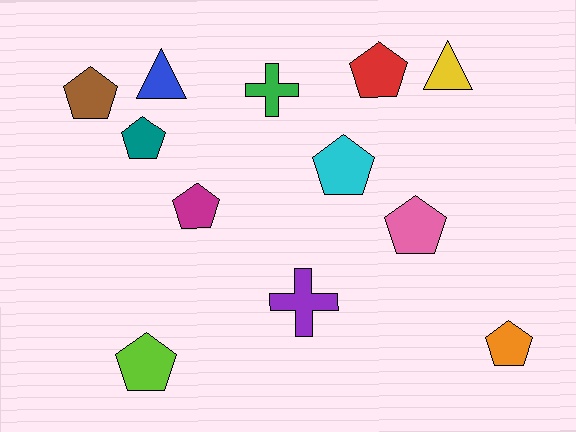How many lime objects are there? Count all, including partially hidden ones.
There is 1 lime object.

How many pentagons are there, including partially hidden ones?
There are 8 pentagons.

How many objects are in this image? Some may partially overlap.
There are 12 objects.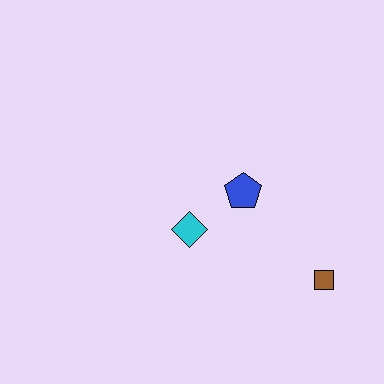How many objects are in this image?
There are 3 objects.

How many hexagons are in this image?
There are no hexagons.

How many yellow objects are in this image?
There are no yellow objects.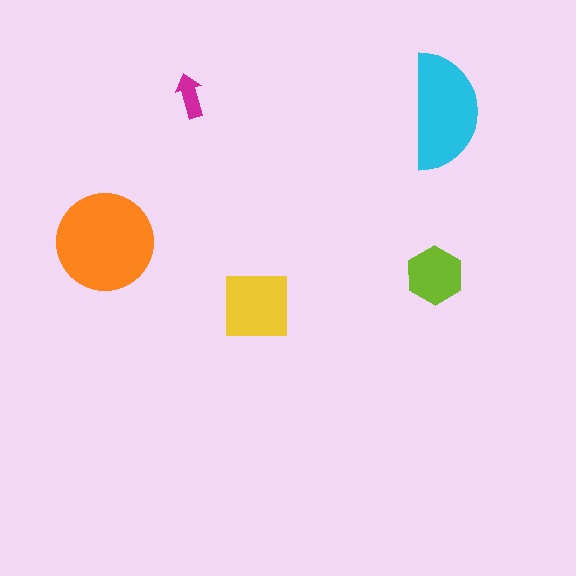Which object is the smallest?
The magenta arrow.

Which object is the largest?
The orange circle.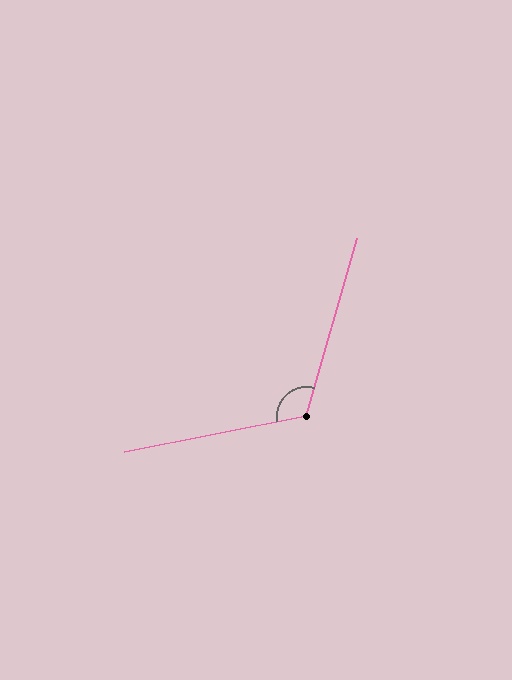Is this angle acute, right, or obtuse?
It is obtuse.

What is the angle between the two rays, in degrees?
Approximately 117 degrees.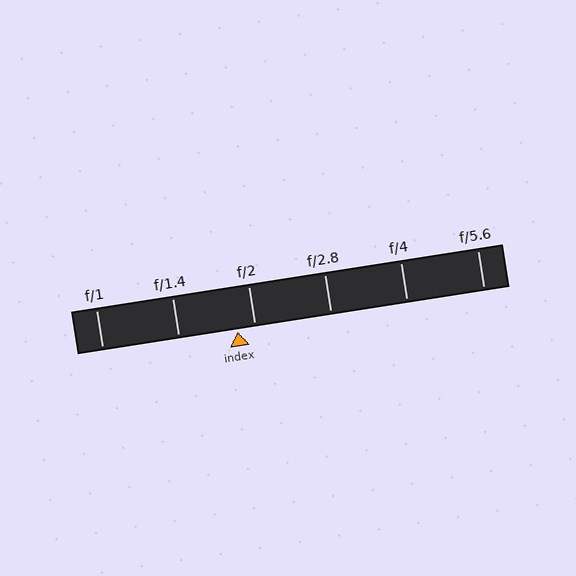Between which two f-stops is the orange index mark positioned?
The index mark is between f/1.4 and f/2.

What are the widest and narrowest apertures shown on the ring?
The widest aperture shown is f/1 and the narrowest is f/5.6.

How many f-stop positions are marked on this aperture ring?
There are 6 f-stop positions marked.